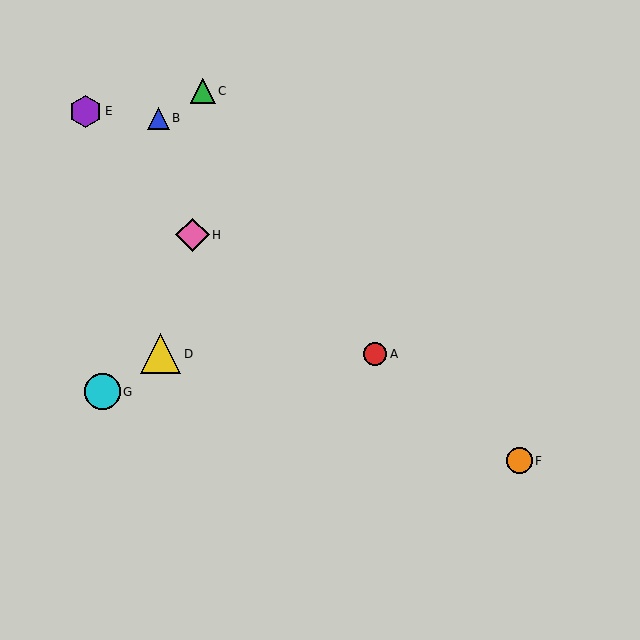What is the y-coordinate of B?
Object B is at y≈118.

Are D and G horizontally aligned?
No, D is at y≈354 and G is at y≈392.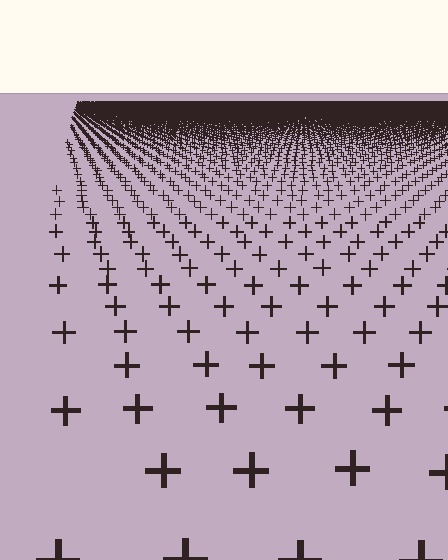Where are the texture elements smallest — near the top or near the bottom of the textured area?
Near the top.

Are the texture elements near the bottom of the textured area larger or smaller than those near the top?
Larger. Near the bottom, elements are closer to the viewer and appear at a bigger on-screen size.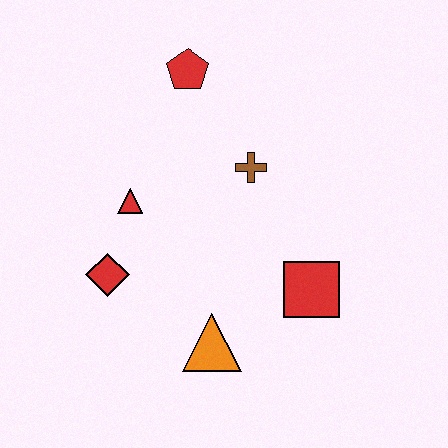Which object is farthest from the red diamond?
The red pentagon is farthest from the red diamond.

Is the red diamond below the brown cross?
Yes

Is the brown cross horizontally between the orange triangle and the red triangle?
No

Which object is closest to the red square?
The orange triangle is closest to the red square.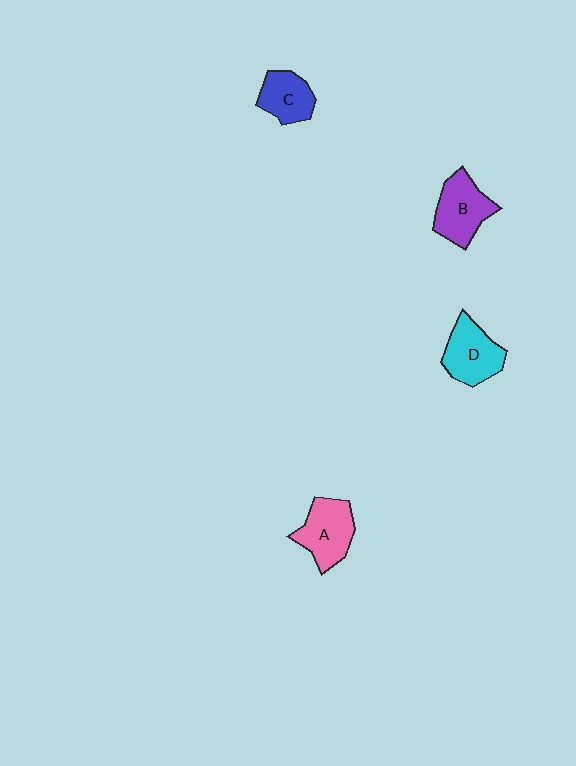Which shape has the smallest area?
Shape C (blue).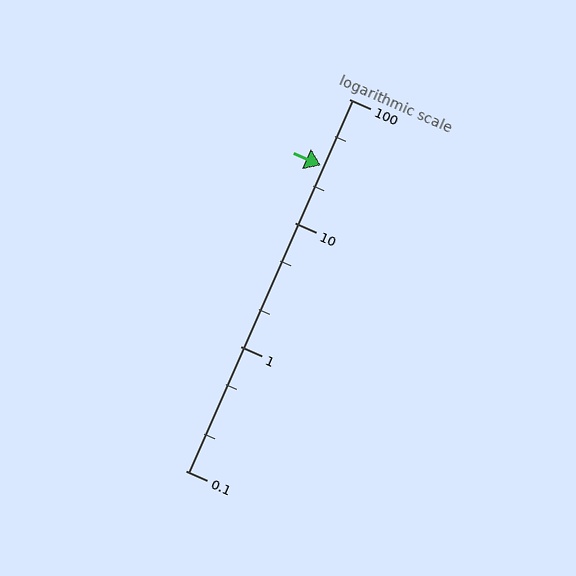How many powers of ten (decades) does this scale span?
The scale spans 3 decades, from 0.1 to 100.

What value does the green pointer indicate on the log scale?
The pointer indicates approximately 29.